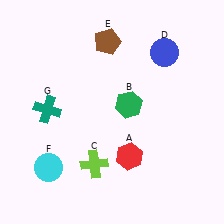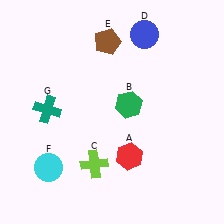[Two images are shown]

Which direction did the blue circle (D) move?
The blue circle (D) moved left.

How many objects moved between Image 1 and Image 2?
1 object moved between the two images.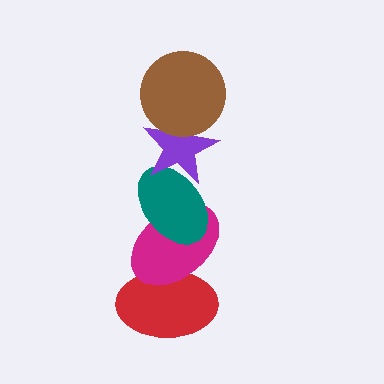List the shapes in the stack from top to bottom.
From top to bottom: the brown circle, the purple star, the teal ellipse, the magenta ellipse, the red ellipse.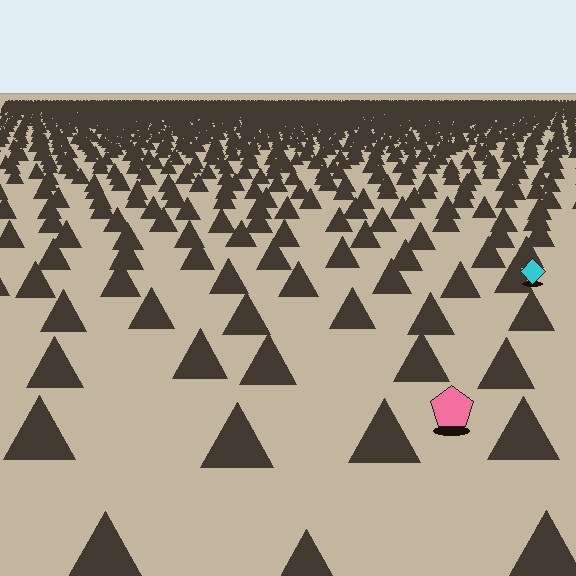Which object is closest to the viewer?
The pink pentagon is closest. The texture marks near it are larger and more spread out.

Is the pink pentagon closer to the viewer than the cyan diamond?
Yes. The pink pentagon is closer — you can tell from the texture gradient: the ground texture is coarser near it.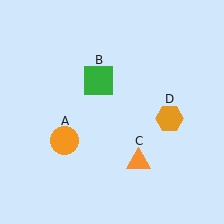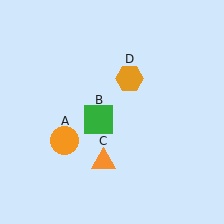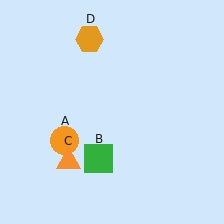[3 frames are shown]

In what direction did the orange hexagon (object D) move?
The orange hexagon (object D) moved up and to the left.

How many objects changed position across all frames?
3 objects changed position: green square (object B), orange triangle (object C), orange hexagon (object D).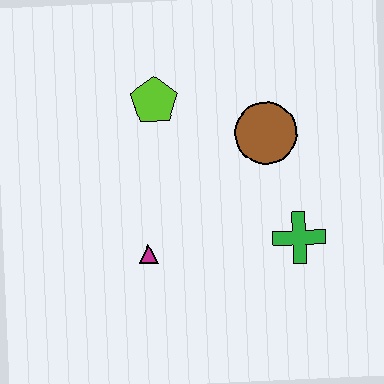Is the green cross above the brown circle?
No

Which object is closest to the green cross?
The brown circle is closest to the green cross.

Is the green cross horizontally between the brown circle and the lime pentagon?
No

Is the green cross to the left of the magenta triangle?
No